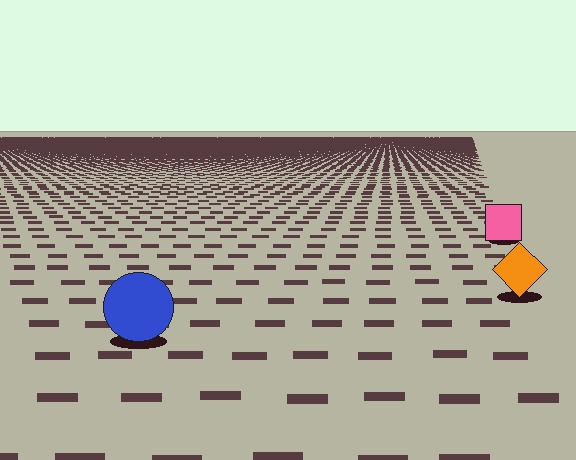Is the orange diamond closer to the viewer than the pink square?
Yes. The orange diamond is closer — you can tell from the texture gradient: the ground texture is coarser near it.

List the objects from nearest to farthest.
From nearest to farthest: the blue circle, the orange diamond, the pink square.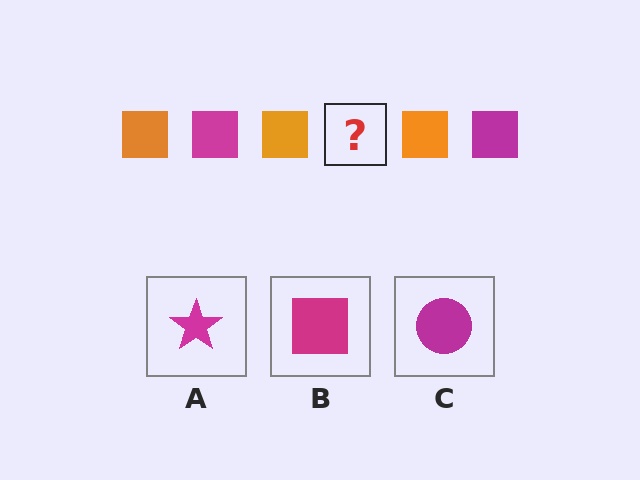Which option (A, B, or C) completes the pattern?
B.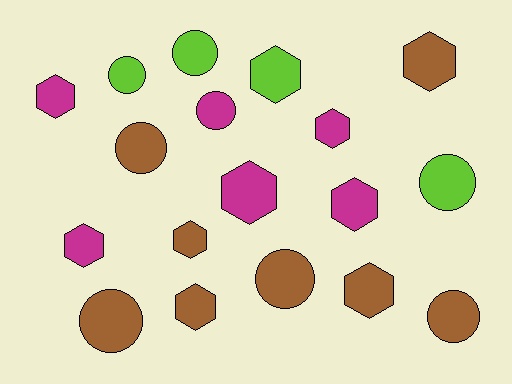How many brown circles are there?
There are 4 brown circles.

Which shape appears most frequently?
Hexagon, with 10 objects.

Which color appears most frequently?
Brown, with 8 objects.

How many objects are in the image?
There are 18 objects.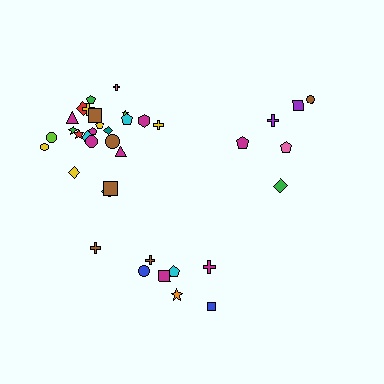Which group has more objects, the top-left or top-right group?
The top-left group.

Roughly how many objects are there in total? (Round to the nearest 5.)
Roughly 40 objects in total.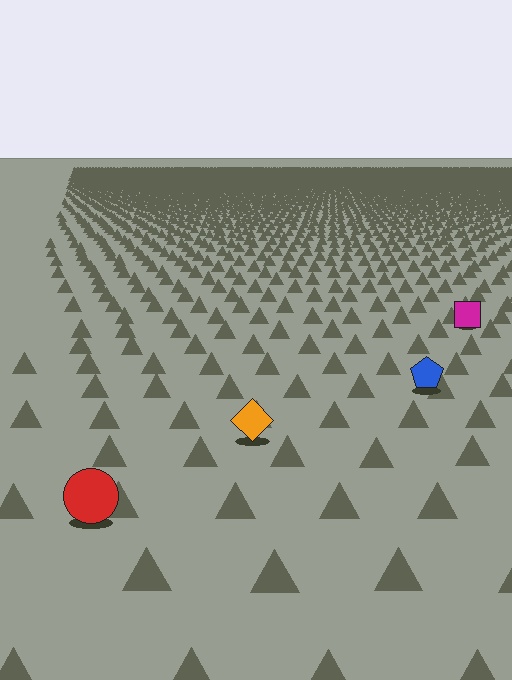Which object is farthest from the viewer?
The magenta square is farthest from the viewer. It appears smaller and the ground texture around it is denser.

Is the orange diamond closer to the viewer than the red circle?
No. The red circle is closer — you can tell from the texture gradient: the ground texture is coarser near it.